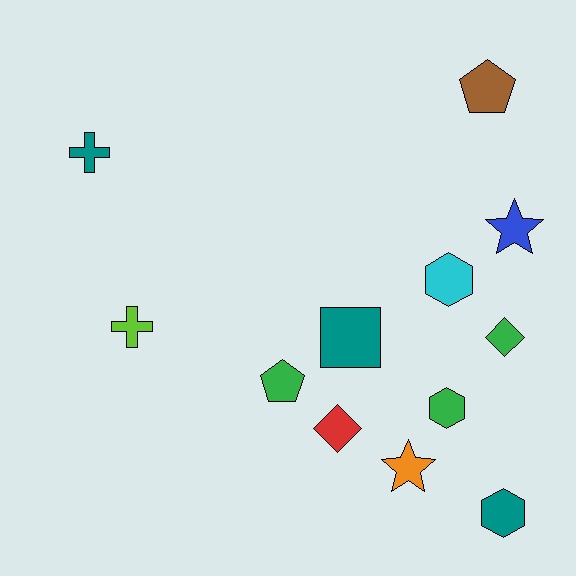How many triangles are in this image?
There are no triangles.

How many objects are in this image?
There are 12 objects.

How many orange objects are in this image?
There is 1 orange object.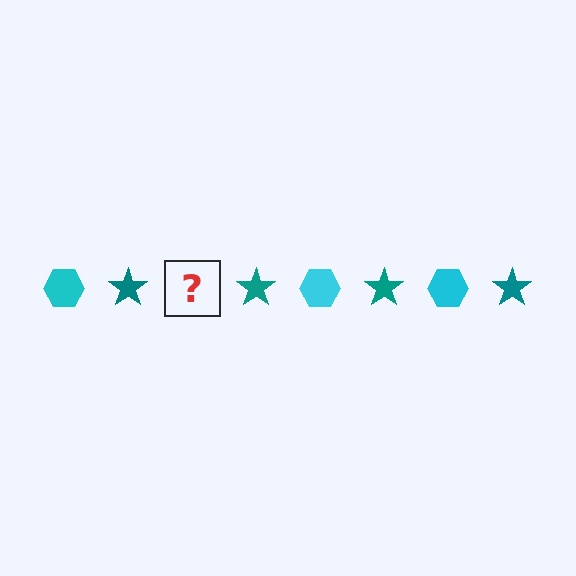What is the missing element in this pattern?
The missing element is a cyan hexagon.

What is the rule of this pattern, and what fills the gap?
The rule is that the pattern alternates between cyan hexagon and teal star. The gap should be filled with a cyan hexagon.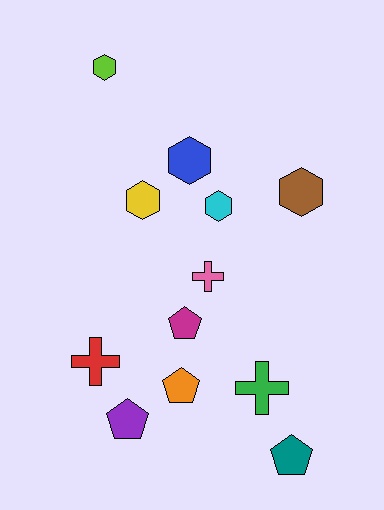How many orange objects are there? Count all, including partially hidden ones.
There is 1 orange object.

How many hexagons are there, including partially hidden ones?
There are 5 hexagons.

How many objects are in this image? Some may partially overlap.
There are 12 objects.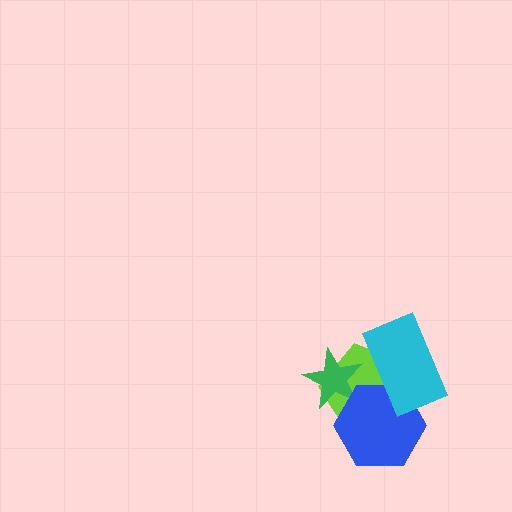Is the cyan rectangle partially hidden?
No, no other shape covers it.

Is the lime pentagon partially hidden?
Yes, it is partially covered by another shape.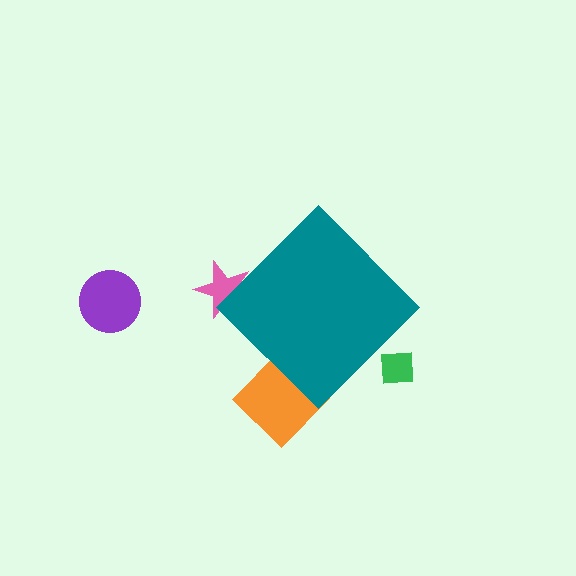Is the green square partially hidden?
Yes, the green square is partially hidden behind the teal diamond.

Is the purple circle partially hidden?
No, the purple circle is fully visible.